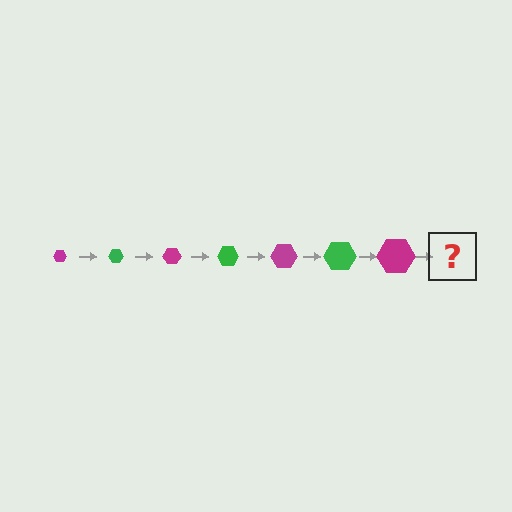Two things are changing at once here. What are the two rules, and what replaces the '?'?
The two rules are that the hexagon grows larger each step and the color cycles through magenta and green. The '?' should be a green hexagon, larger than the previous one.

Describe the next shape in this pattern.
It should be a green hexagon, larger than the previous one.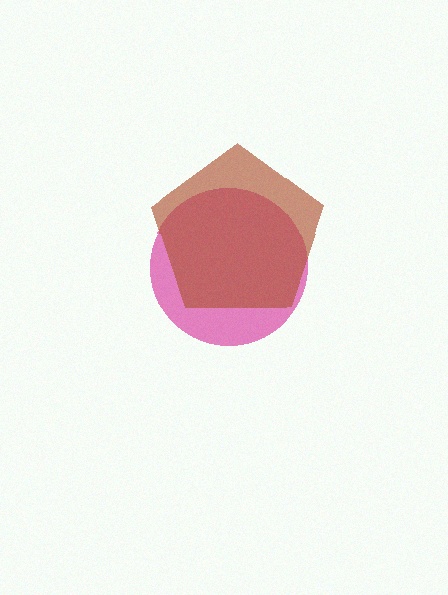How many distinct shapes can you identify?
There are 2 distinct shapes: a magenta circle, a brown pentagon.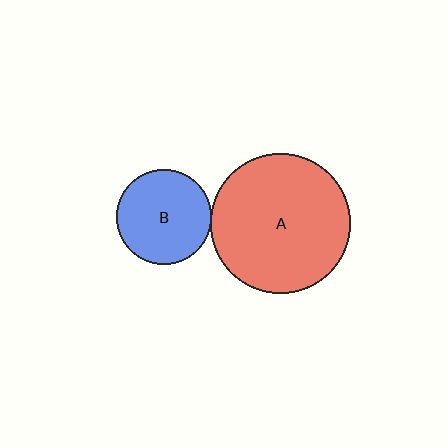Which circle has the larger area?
Circle A (red).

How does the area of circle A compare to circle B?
Approximately 2.2 times.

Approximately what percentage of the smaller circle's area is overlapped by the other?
Approximately 5%.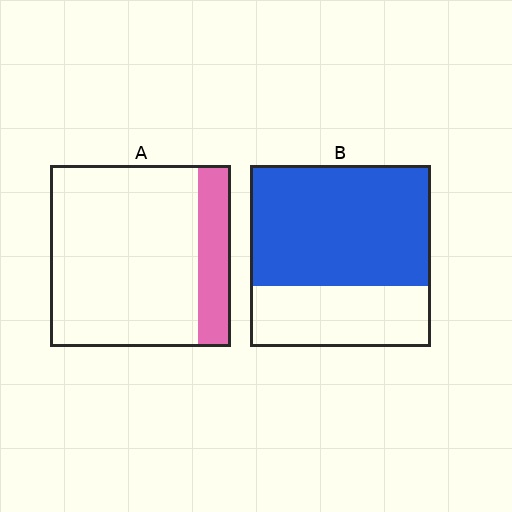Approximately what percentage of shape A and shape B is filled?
A is approximately 20% and B is approximately 65%.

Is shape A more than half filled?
No.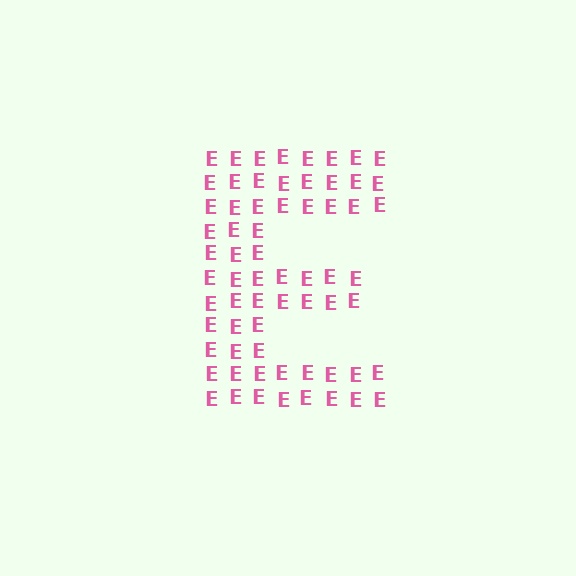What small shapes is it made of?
It is made of small letter E's.